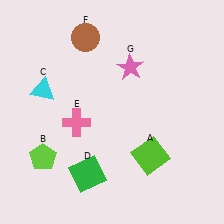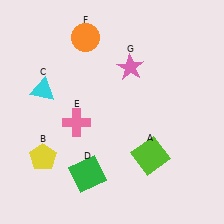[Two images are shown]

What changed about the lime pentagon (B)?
In Image 1, B is lime. In Image 2, it changed to yellow.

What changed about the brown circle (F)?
In Image 1, F is brown. In Image 2, it changed to orange.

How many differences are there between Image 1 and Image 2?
There are 2 differences between the two images.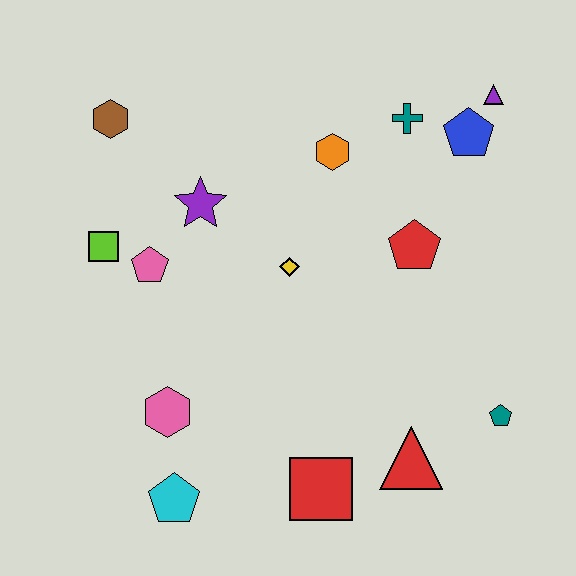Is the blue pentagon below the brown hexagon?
Yes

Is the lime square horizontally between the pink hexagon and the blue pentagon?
No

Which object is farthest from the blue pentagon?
The cyan pentagon is farthest from the blue pentagon.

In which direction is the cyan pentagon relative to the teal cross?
The cyan pentagon is below the teal cross.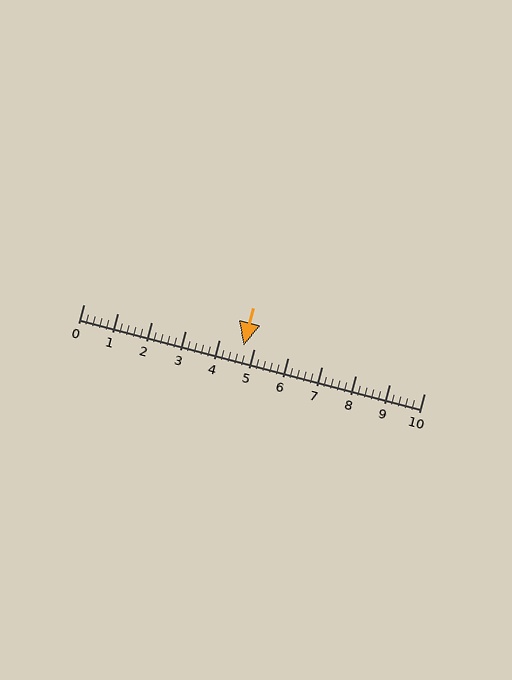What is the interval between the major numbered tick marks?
The major tick marks are spaced 1 units apart.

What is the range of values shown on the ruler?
The ruler shows values from 0 to 10.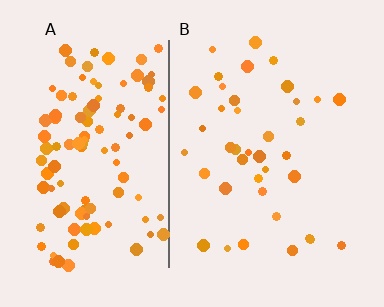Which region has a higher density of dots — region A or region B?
A (the left).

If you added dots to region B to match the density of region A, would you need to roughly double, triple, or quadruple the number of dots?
Approximately triple.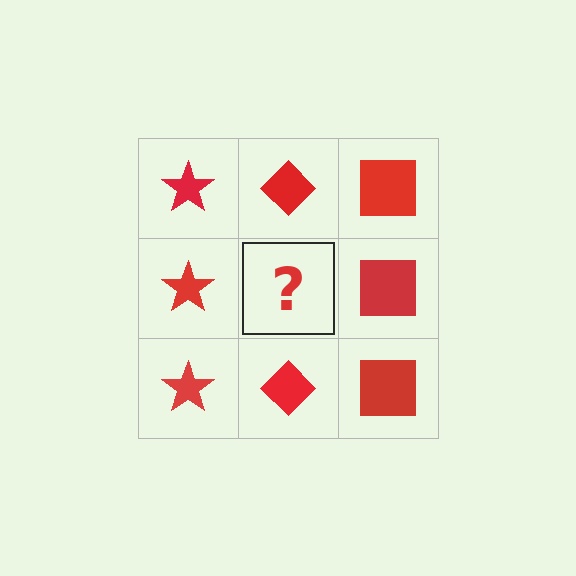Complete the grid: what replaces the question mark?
The question mark should be replaced with a red diamond.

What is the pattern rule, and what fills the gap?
The rule is that each column has a consistent shape. The gap should be filled with a red diamond.